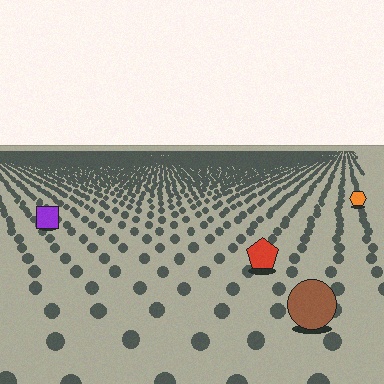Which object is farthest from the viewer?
The orange hexagon is farthest from the viewer. It appears smaller and the ground texture around it is denser.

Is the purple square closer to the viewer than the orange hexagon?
Yes. The purple square is closer — you can tell from the texture gradient: the ground texture is coarser near it.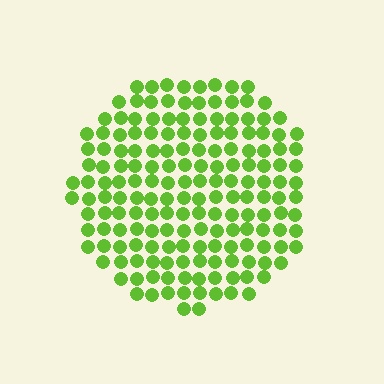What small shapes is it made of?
It is made of small circles.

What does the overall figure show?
The overall figure shows a circle.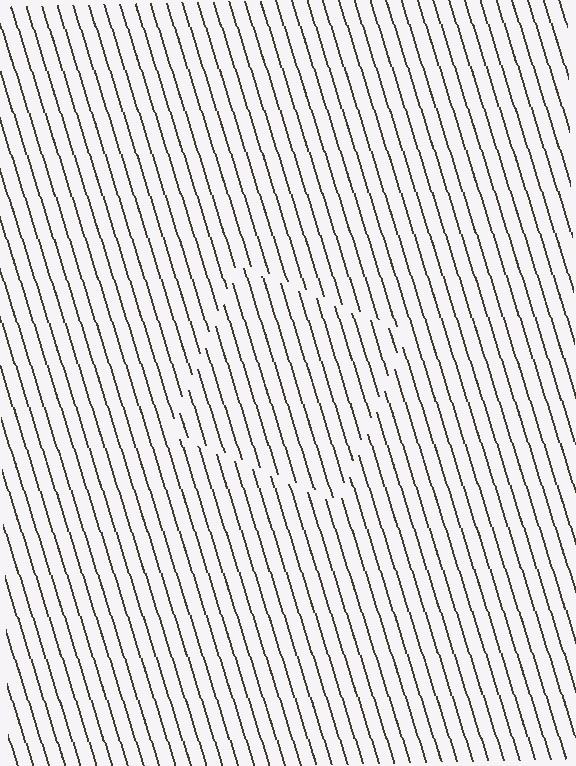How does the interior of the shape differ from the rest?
The interior of the shape contains the same grating, shifted by half a period — the contour is defined by the phase discontinuity where line-ends from the inner and outer gratings abut.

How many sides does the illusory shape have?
4 sides — the line-ends trace a square.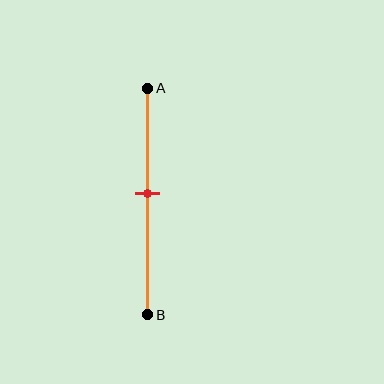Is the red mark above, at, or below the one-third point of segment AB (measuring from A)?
The red mark is below the one-third point of segment AB.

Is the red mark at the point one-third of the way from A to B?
No, the mark is at about 45% from A, not at the 33% one-third point.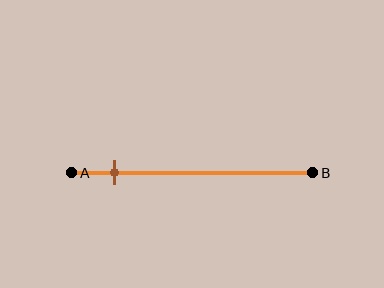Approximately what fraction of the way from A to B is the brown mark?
The brown mark is approximately 20% of the way from A to B.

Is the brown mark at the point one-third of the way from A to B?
No, the mark is at about 20% from A, not at the 33% one-third point.